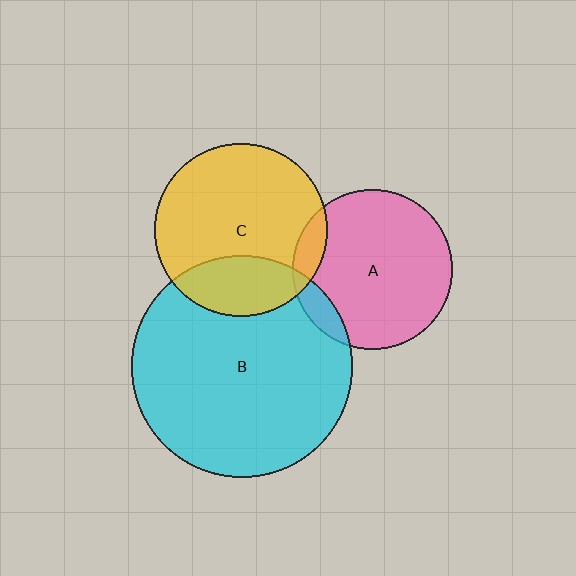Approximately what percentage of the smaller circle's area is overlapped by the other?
Approximately 25%.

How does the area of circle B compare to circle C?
Approximately 1.6 times.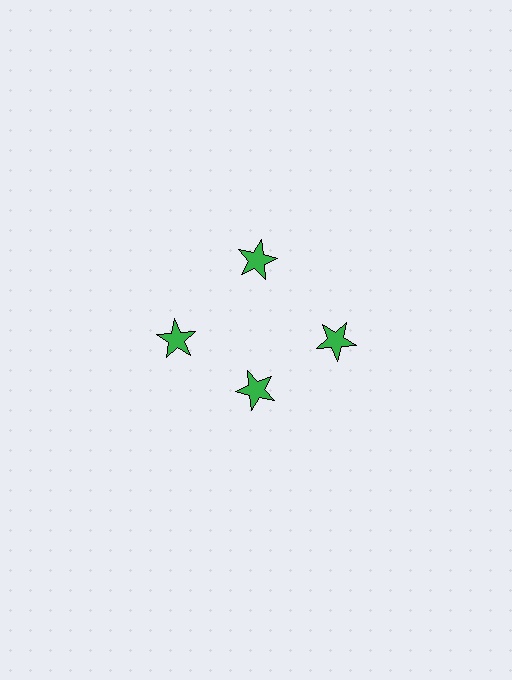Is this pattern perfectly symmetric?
No. The 4 green stars are arranged in a ring, but one element near the 6 o'clock position is pulled inward toward the center, breaking the 4-fold rotational symmetry.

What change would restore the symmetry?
The symmetry would be restored by moving it outward, back onto the ring so that all 4 stars sit at equal angles and equal distance from the center.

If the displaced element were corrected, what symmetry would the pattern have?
It would have 4-fold rotational symmetry — the pattern would map onto itself every 90 degrees.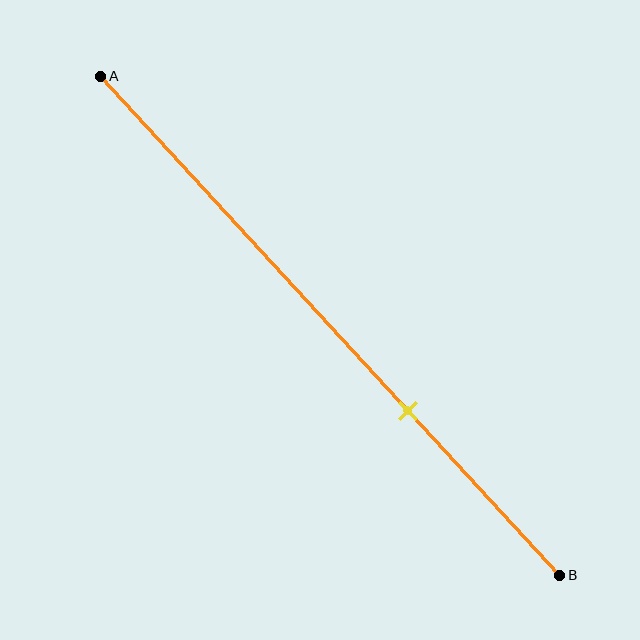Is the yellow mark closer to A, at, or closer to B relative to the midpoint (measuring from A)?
The yellow mark is closer to point B than the midpoint of segment AB.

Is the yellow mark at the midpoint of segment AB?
No, the mark is at about 65% from A, not at the 50% midpoint.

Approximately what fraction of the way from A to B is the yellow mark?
The yellow mark is approximately 65% of the way from A to B.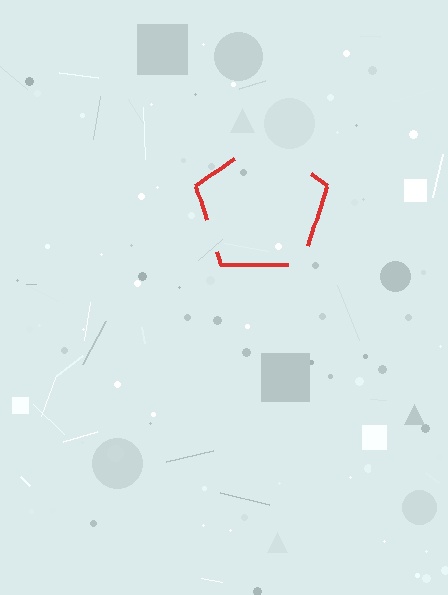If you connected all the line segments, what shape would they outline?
They would outline a pentagon.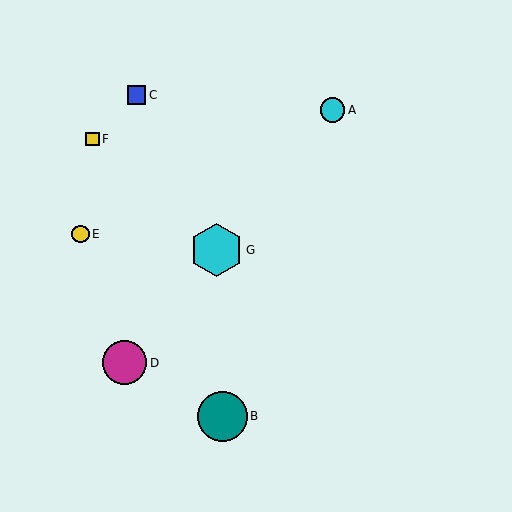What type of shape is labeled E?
Shape E is a yellow circle.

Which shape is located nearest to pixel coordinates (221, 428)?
The teal circle (labeled B) at (222, 416) is nearest to that location.